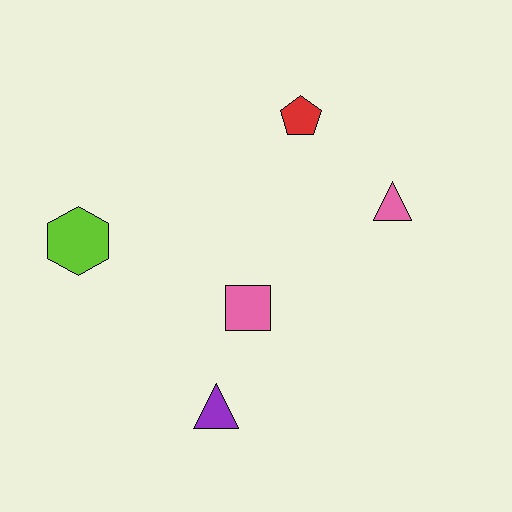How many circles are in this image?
There are no circles.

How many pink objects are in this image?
There are 2 pink objects.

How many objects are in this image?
There are 5 objects.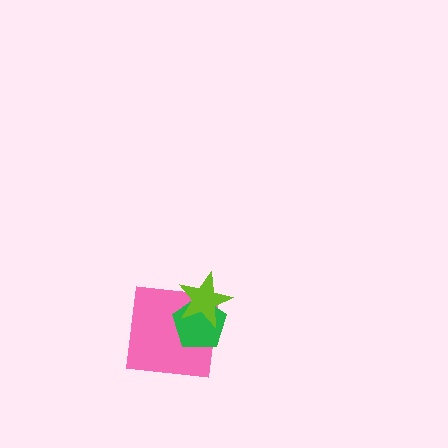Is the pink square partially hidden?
Yes, it is partially covered by another shape.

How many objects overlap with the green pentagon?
2 objects overlap with the green pentagon.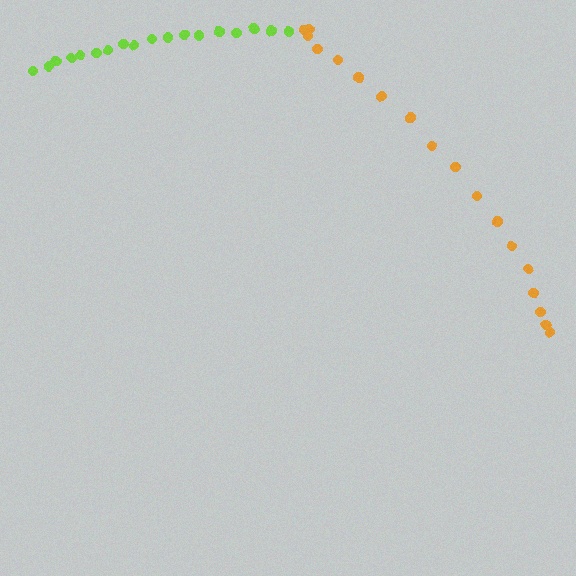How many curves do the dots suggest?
There are 2 distinct paths.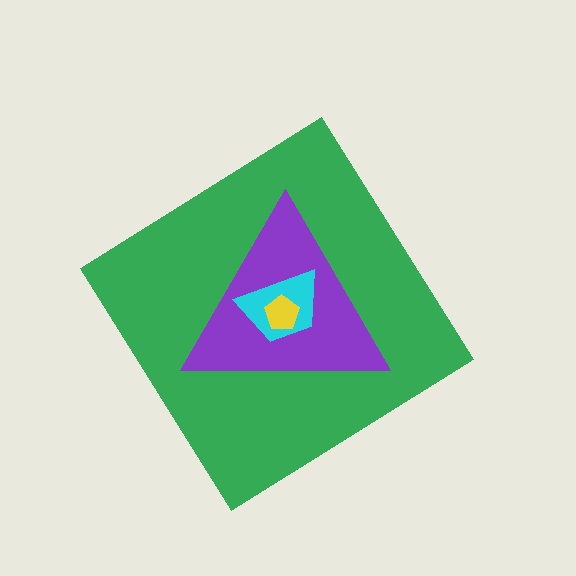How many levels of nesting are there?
4.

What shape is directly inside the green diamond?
The purple triangle.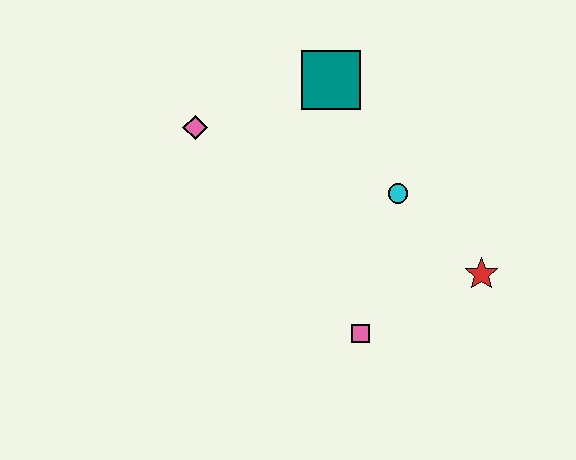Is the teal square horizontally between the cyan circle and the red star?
No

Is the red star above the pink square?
Yes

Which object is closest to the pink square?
The red star is closest to the pink square.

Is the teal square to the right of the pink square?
No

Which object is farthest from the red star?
The pink diamond is farthest from the red star.